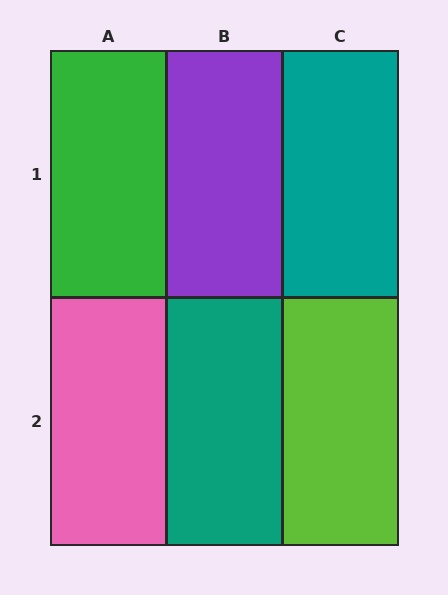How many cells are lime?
1 cell is lime.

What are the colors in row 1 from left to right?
Green, purple, teal.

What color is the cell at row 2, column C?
Lime.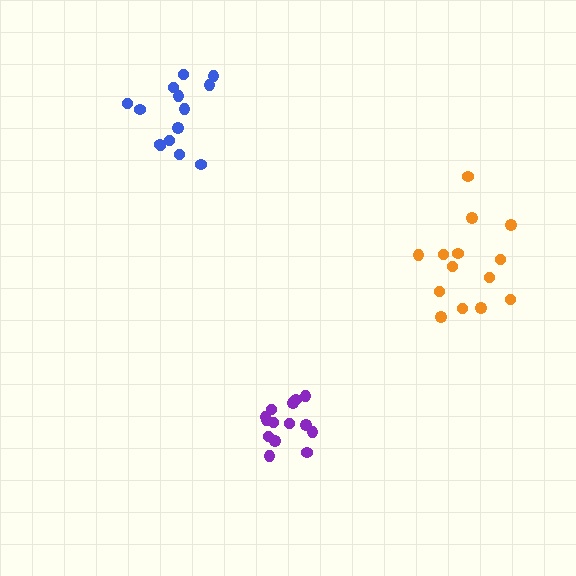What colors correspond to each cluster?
The clusters are colored: purple, orange, blue.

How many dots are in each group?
Group 1: 14 dots, Group 2: 14 dots, Group 3: 14 dots (42 total).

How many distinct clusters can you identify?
There are 3 distinct clusters.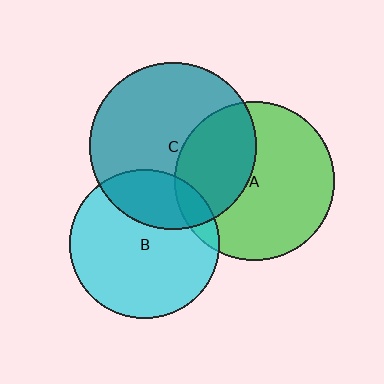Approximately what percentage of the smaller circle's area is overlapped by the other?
Approximately 25%.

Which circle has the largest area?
Circle C (teal).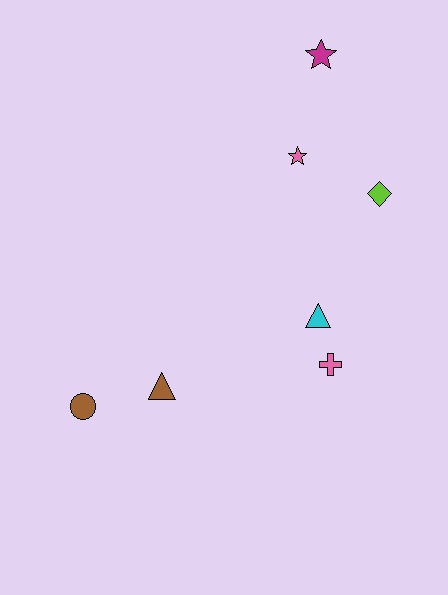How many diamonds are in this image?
There is 1 diamond.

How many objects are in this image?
There are 7 objects.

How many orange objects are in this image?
There are no orange objects.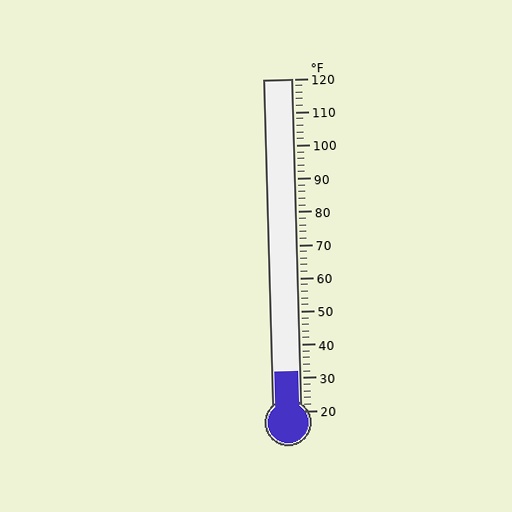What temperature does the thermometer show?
The thermometer shows approximately 32°F.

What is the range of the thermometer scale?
The thermometer scale ranges from 20°F to 120°F.